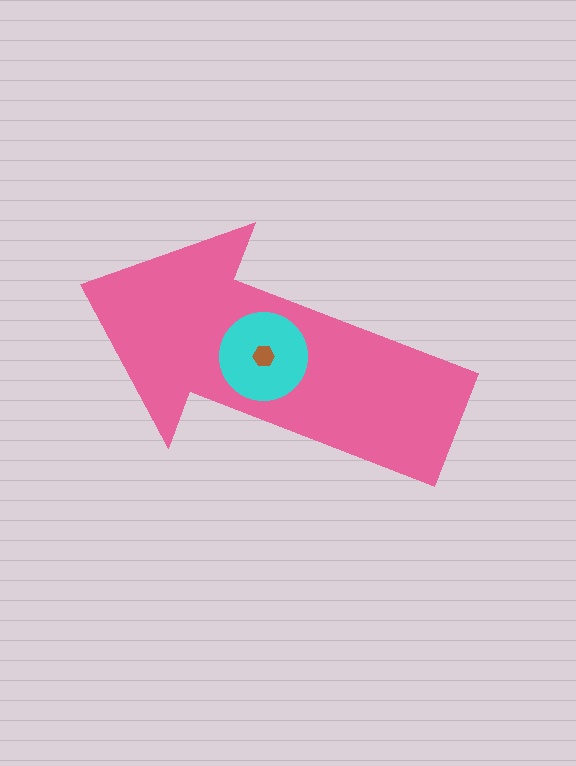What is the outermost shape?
The pink arrow.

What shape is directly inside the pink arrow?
The cyan circle.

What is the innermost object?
The brown hexagon.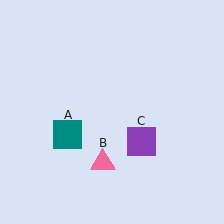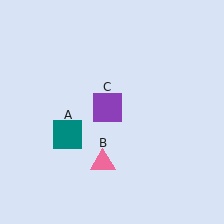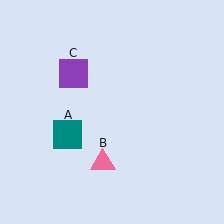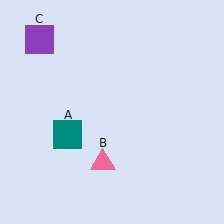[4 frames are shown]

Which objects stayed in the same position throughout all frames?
Teal square (object A) and pink triangle (object B) remained stationary.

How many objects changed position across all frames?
1 object changed position: purple square (object C).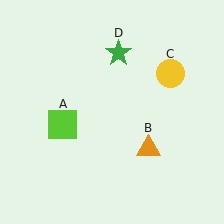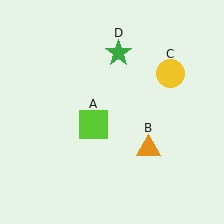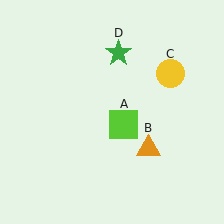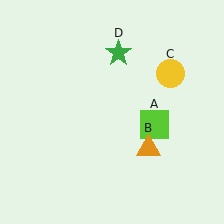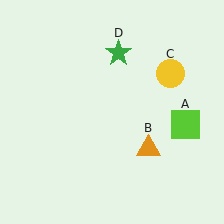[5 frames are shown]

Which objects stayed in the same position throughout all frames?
Orange triangle (object B) and yellow circle (object C) and green star (object D) remained stationary.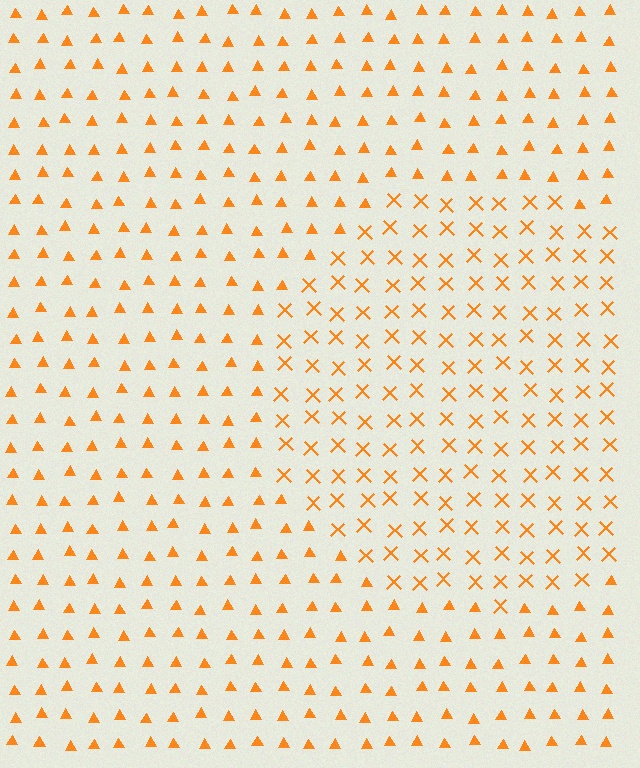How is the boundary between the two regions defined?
The boundary is defined by a change in element shape: X marks inside vs. triangles outside. All elements share the same color and spacing.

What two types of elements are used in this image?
The image uses X marks inside the circle region and triangles outside it.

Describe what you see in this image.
The image is filled with small orange elements arranged in a uniform grid. A circle-shaped region contains X marks, while the surrounding area contains triangles. The boundary is defined purely by the change in element shape.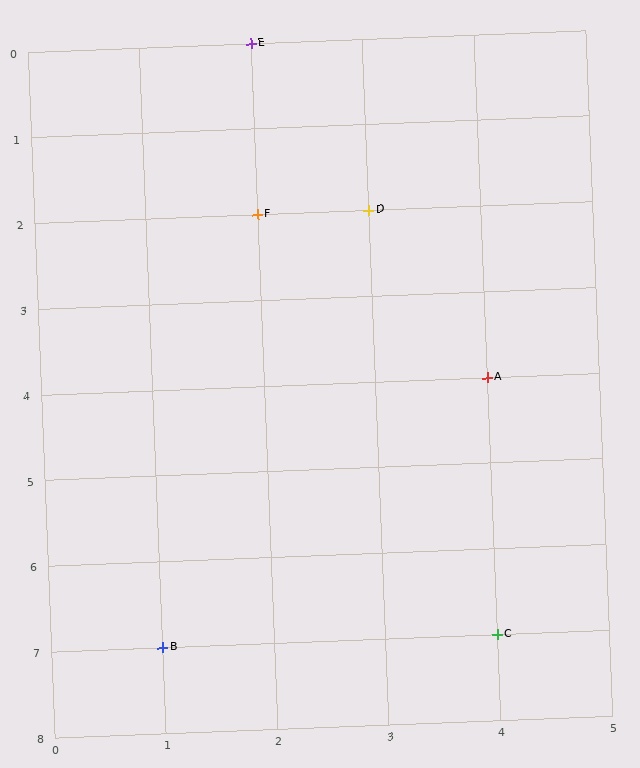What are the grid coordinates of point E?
Point E is at grid coordinates (2, 0).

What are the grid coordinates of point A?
Point A is at grid coordinates (4, 4).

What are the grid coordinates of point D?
Point D is at grid coordinates (3, 2).